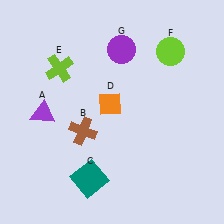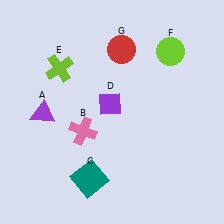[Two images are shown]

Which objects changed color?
B changed from brown to pink. D changed from orange to purple. G changed from purple to red.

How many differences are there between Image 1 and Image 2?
There are 3 differences between the two images.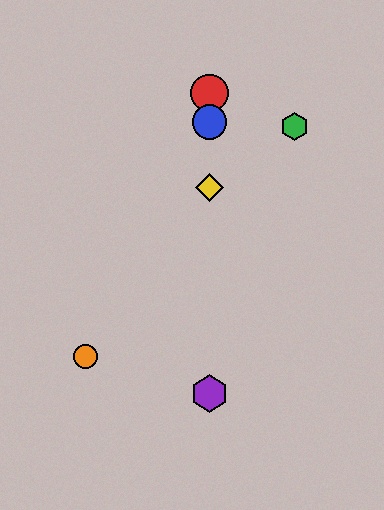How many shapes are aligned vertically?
4 shapes (the red circle, the blue circle, the yellow diamond, the purple hexagon) are aligned vertically.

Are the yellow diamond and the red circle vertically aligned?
Yes, both are at x≈210.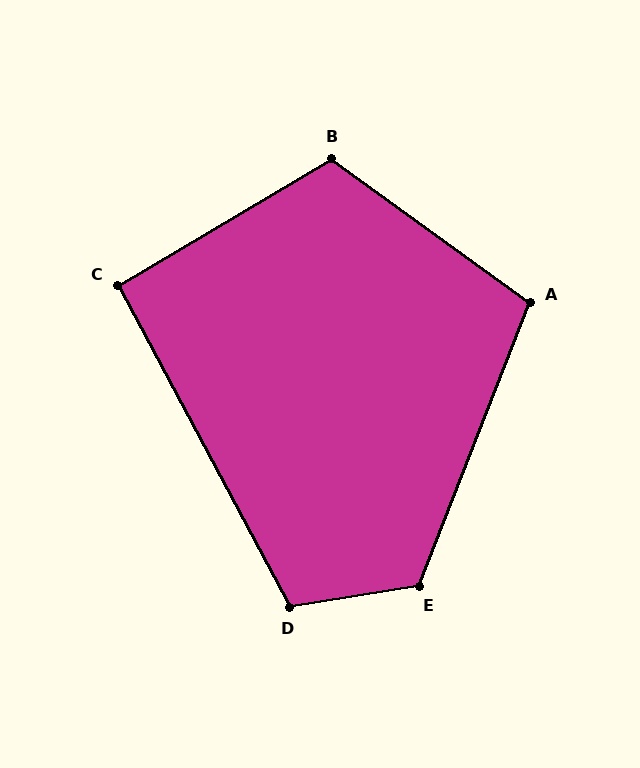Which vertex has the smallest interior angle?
C, at approximately 92 degrees.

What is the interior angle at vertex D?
Approximately 109 degrees (obtuse).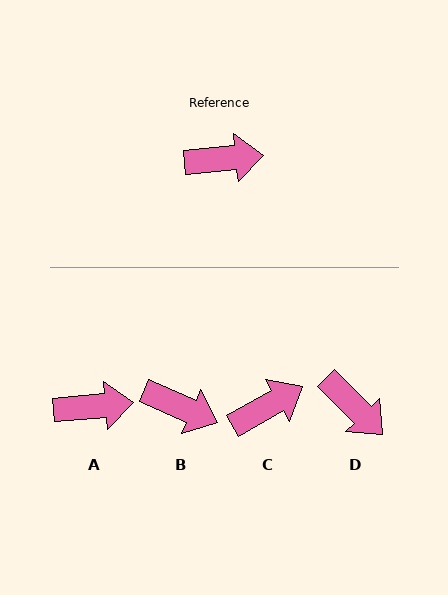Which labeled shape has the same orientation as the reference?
A.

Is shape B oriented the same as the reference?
No, it is off by about 29 degrees.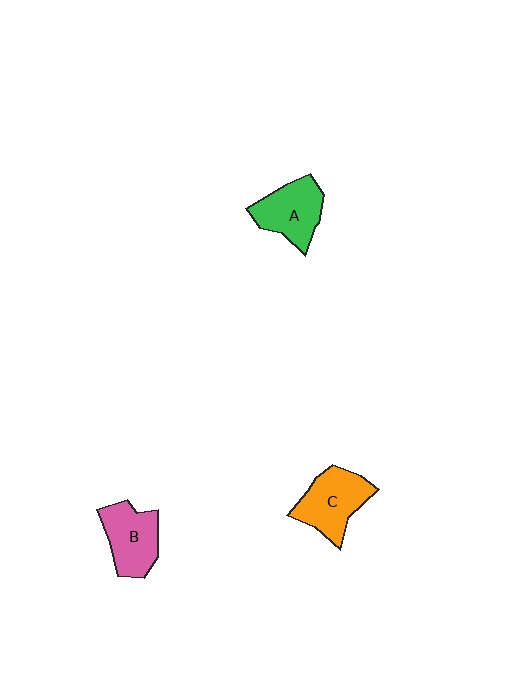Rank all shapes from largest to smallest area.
From largest to smallest: C (orange), A (green), B (pink).